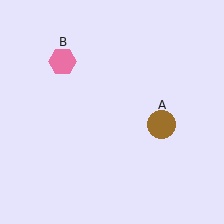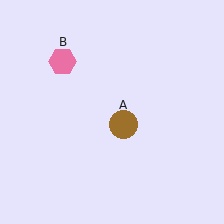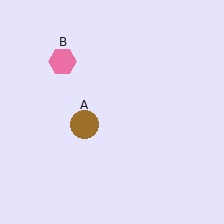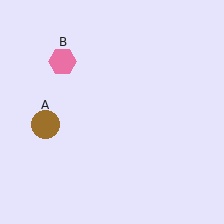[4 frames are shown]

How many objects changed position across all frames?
1 object changed position: brown circle (object A).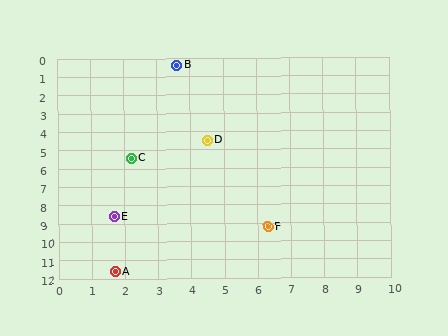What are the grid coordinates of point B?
Point B is at approximately (3.6, 0.4).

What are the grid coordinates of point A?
Point A is at approximately (1.7, 11.6).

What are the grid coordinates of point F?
Point F is at approximately (6.3, 9.2).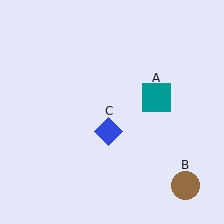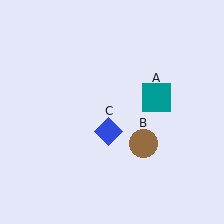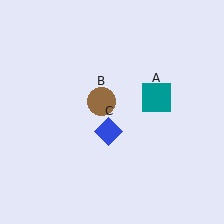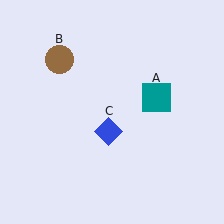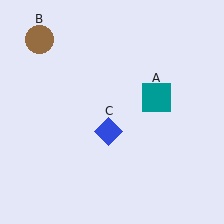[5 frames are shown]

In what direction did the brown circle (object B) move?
The brown circle (object B) moved up and to the left.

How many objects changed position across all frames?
1 object changed position: brown circle (object B).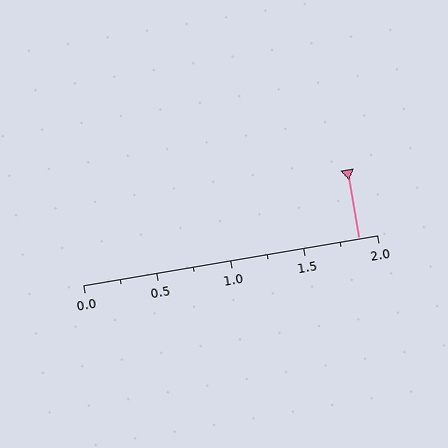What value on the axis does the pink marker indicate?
The marker indicates approximately 1.88.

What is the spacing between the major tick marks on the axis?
The major ticks are spaced 0.5 apart.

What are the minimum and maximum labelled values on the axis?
The axis runs from 0.0 to 2.0.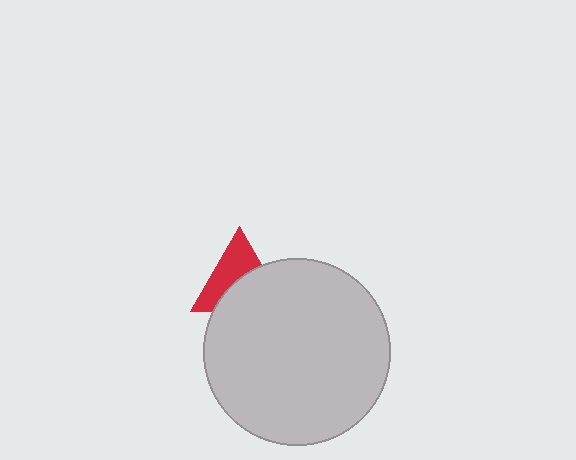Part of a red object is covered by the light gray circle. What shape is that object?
It is a triangle.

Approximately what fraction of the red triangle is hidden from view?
Roughly 49% of the red triangle is hidden behind the light gray circle.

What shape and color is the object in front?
The object in front is a light gray circle.